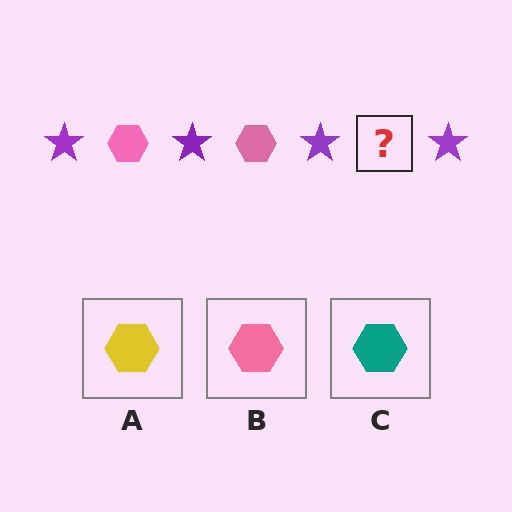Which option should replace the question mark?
Option B.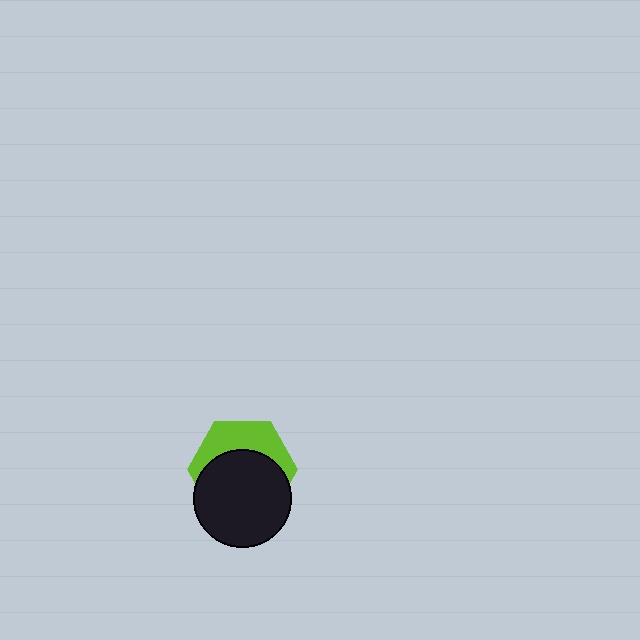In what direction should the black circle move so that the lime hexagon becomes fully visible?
The black circle should move down. That is the shortest direction to clear the overlap and leave the lime hexagon fully visible.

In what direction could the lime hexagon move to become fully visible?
The lime hexagon could move up. That would shift it out from behind the black circle entirely.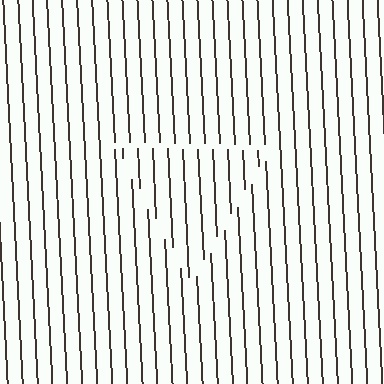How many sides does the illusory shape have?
3 sides — the line-ends trace a triangle.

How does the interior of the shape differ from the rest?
The interior of the shape contains the same grating, shifted by half a period — the contour is defined by the phase discontinuity where line-ends from the inner and outer gratings abut.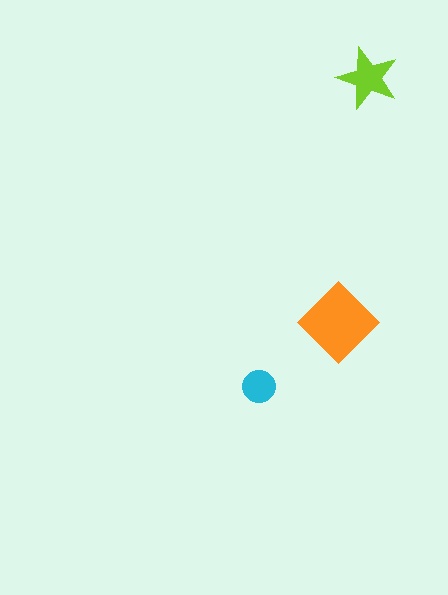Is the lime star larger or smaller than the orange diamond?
Smaller.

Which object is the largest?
The orange diamond.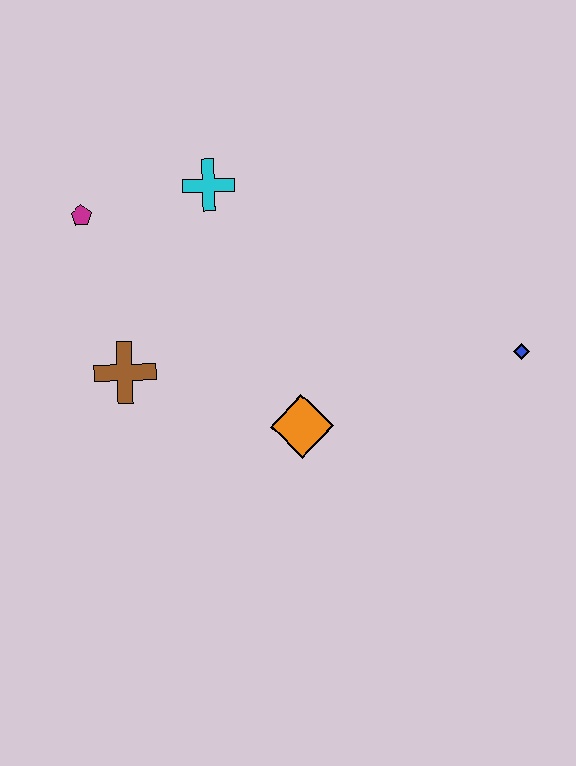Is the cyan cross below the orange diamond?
No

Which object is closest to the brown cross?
The magenta pentagon is closest to the brown cross.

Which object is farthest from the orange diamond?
The magenta pentagon is farthest from the orange diamond.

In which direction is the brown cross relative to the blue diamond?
The brown cross is to the left of the blue diamond.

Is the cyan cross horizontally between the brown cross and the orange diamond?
Yes